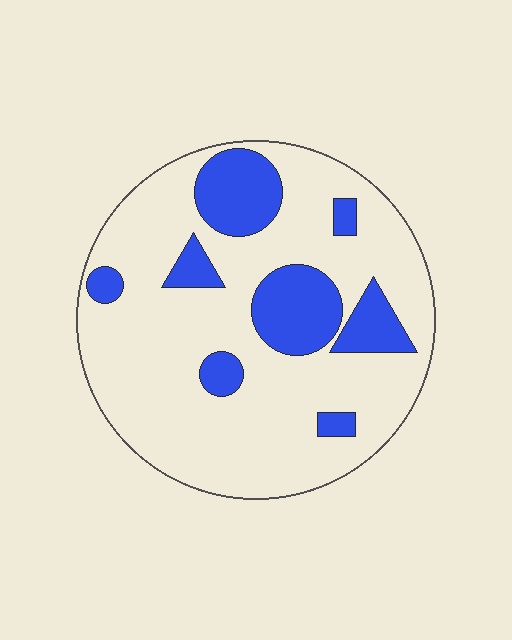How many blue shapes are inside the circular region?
8.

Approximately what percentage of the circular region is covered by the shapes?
Approximately 20%.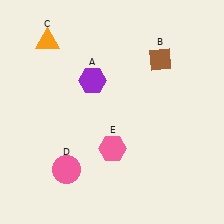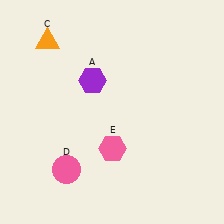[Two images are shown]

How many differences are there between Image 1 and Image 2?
There is 1 difference between the two images.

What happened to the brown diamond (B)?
The brown diamond (B) was removed in Image 2. It was in the top-right area of Image 1.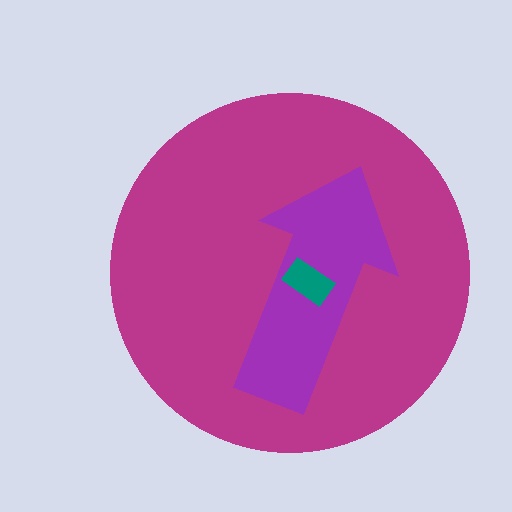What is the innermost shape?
The teal rectangle.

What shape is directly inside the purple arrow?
The teal rectangle.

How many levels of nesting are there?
3.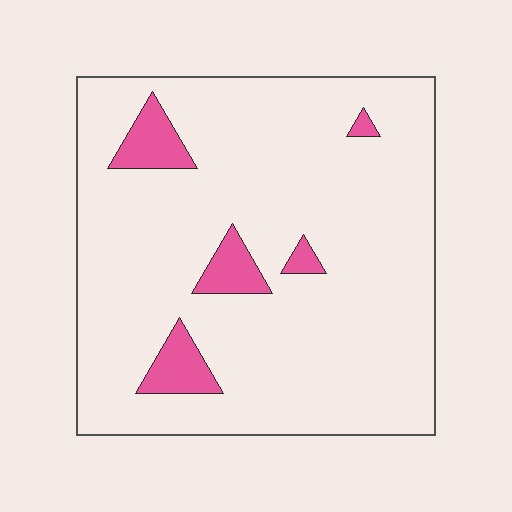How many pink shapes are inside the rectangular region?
5.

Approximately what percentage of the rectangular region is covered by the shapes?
Approximately 10%.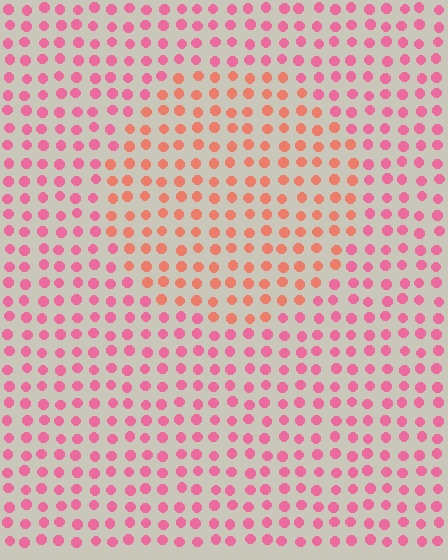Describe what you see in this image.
The image is filled with small pink elements in a uniform arrangement. A circle-shaped region is visible where the elements are tinted to a slightly different hue, forming a subtle color boundary.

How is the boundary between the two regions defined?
The boundary is defined purely by a slight shift in hue (about 32 degrees). Spacing, size, and orientation are identical on both sides.